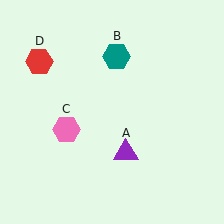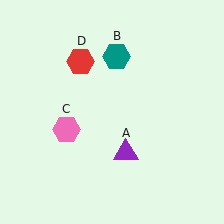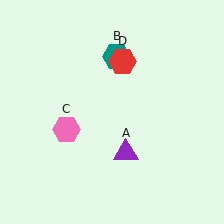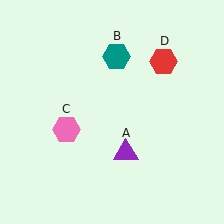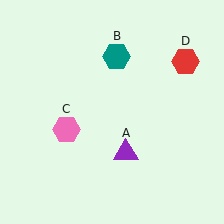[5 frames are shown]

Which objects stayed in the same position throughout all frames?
Purple triangle (object A) and teal hexagon (object B) and pink hexagon (object C) remained stationary.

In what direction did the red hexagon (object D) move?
The red hexagon (object D) moved right.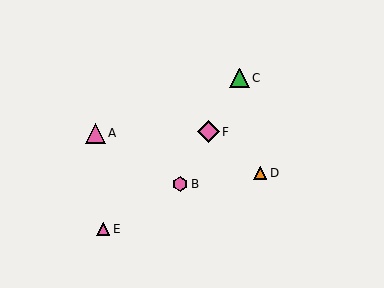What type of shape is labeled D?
Shape D is an orange triangle.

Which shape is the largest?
The pink diamond (labeled F) is the largest.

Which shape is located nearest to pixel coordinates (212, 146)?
The pink diamond (labeled F) at (208, 132) is nearest to that location.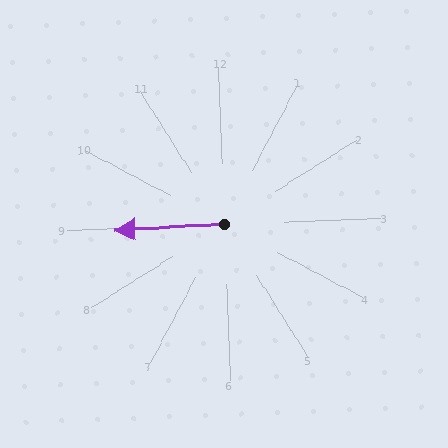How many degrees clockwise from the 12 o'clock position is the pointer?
Approximately 269 degrees.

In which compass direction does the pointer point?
West.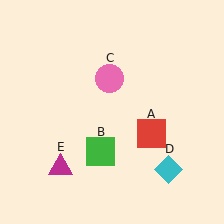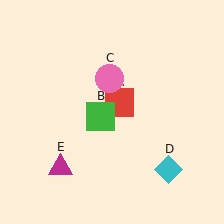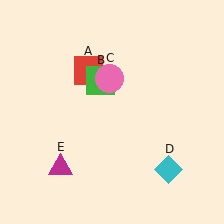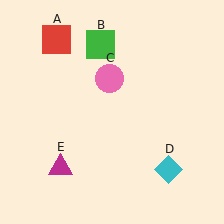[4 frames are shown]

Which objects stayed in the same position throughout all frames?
Pink circle (object C) and cyan diamond (object D) and magenta triangle (object E) remained stationary.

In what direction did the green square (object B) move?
The green square (object B) moved up.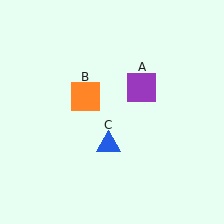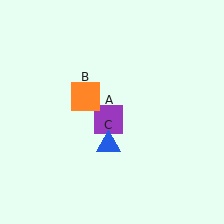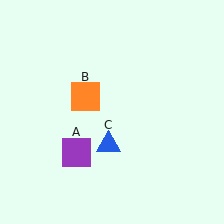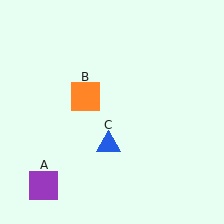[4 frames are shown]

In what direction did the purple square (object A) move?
The purple square (object A) moved down and to the left.